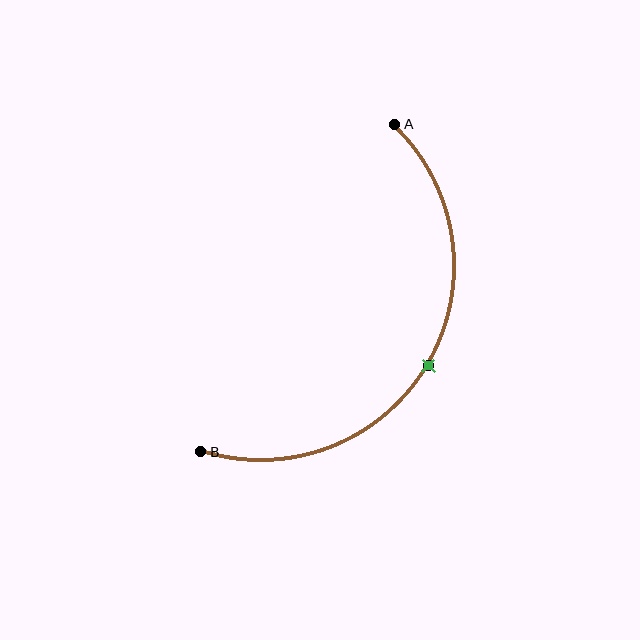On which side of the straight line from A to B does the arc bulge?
The arc bulges to the right of the straight line connecting A and B.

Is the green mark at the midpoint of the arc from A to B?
Yes. The green mark lies on the arc at equal arc-length from both A and B — it is the arc midpoint.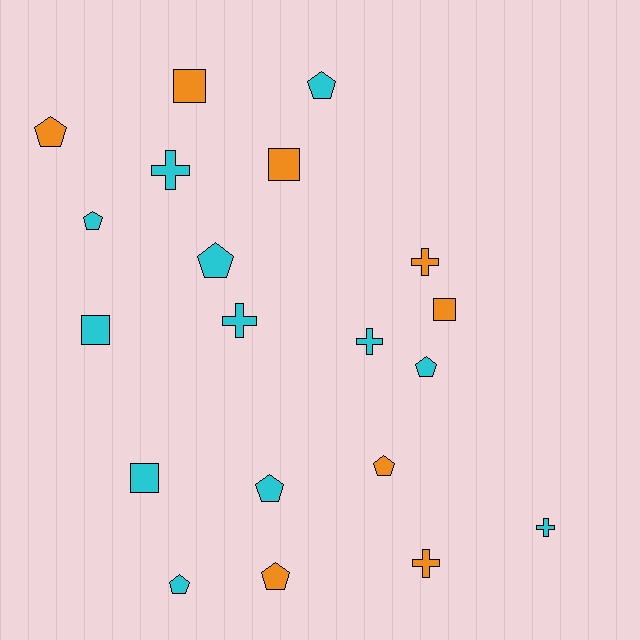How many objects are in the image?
There are 20 objects.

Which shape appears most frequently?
Pentagon, with 9 objects.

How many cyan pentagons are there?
There are 6 cyan pentagons.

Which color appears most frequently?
Cyan, with 12 objects.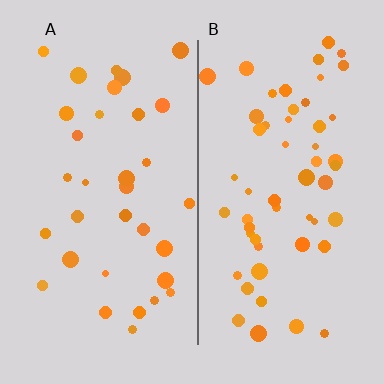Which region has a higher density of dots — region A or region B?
B (the right).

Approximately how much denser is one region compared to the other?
Approximately 1.7× — region B over region A.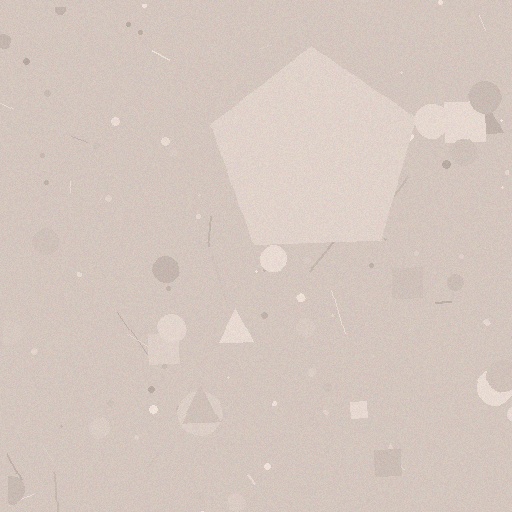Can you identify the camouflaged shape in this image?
The camouflaged shape is a pentagon.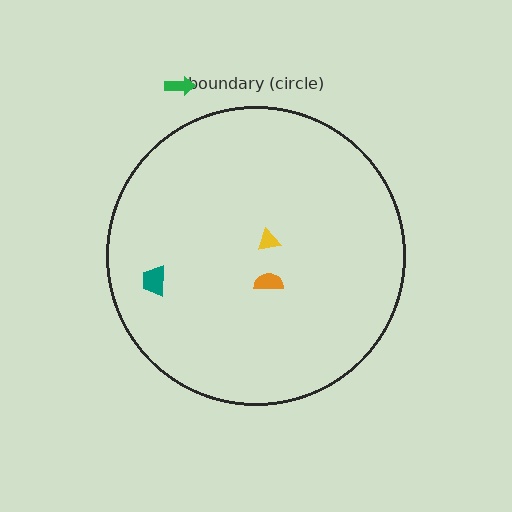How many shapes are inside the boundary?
3 inside, 1 outside.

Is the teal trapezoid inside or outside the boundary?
Inside.